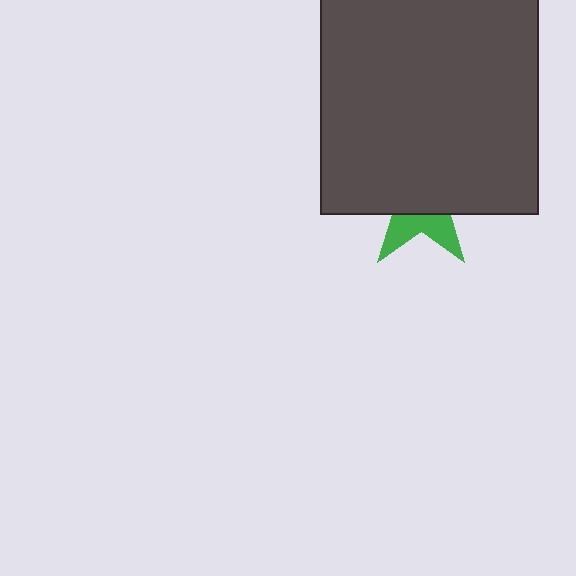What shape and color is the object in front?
The object in front is a dark gray rectangle.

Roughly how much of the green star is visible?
A small part of it is visible (roughly 33%).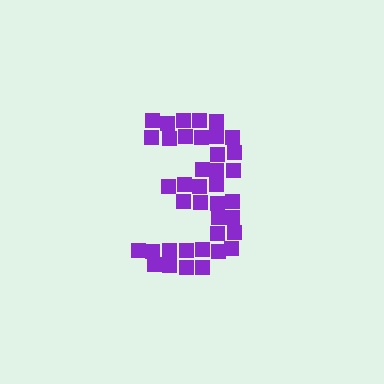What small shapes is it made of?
It is made of small squares.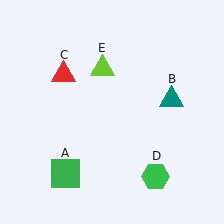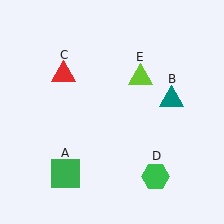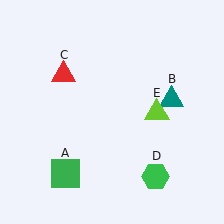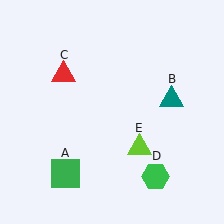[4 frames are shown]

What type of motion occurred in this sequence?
The lime triangle (object E) rotated clockwise around the center of the scene.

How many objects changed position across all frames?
1 object changed position: lime triangle (object E).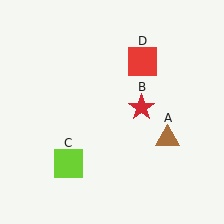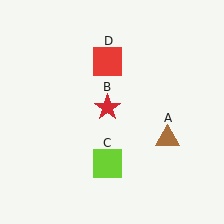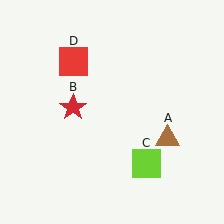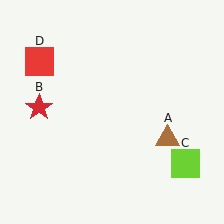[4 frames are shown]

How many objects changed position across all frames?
3 objects changed position: red star (object B), lime square (object C), red square (object D).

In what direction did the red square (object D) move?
The red square (object D) moved left.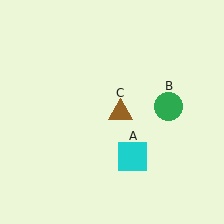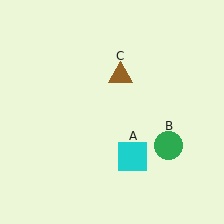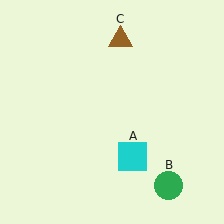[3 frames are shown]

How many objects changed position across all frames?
2 objects changed position: green circle (object B), brown triangle (object C).